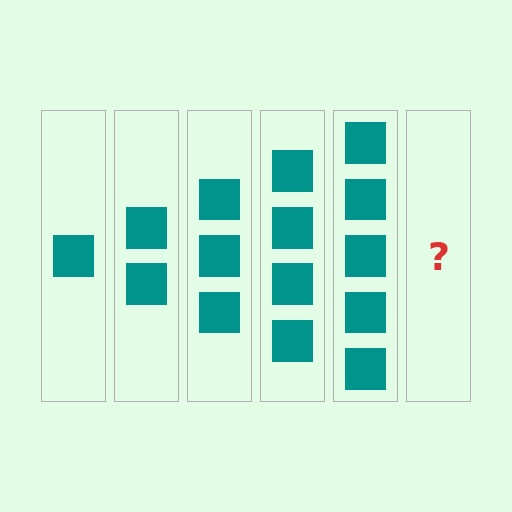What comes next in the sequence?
The next element should be 6 squares.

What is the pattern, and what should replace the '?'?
The pattern is that each step adds one more square. The '?' should be 6 squares.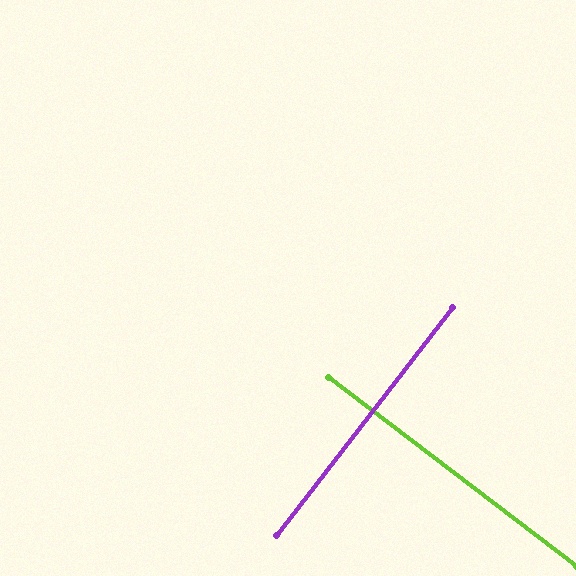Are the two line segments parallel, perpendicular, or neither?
Perpendicular — they meet at approximately 90°.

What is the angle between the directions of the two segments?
Approximately 90 degrees.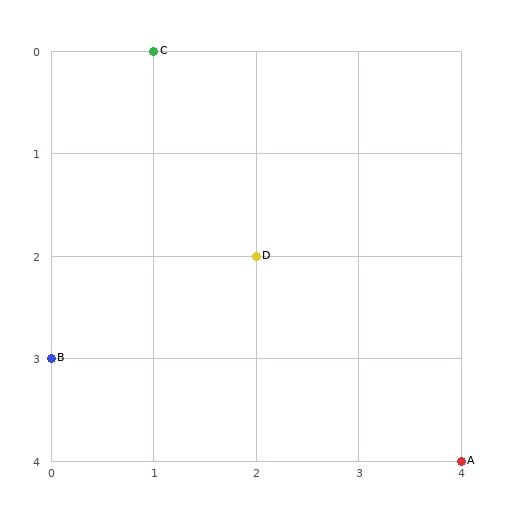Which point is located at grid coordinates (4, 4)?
Point A is at (4, 4).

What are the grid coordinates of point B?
Point B is at grid coordinates (0, 3).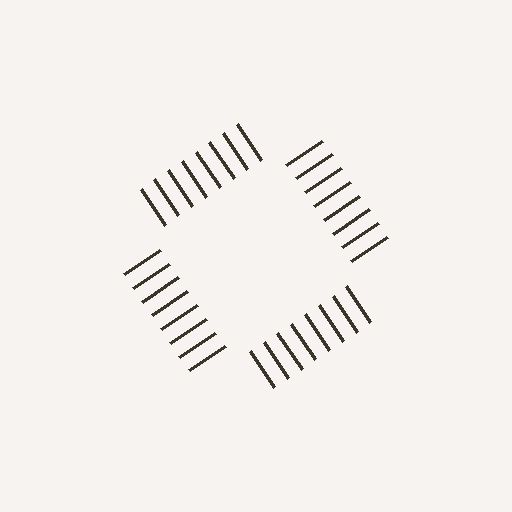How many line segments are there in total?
32 — 8 along each of the 4 edges.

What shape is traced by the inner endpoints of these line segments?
An illusory square — the line segments terminate on its edges but no continuous stroke is drawn.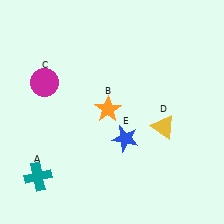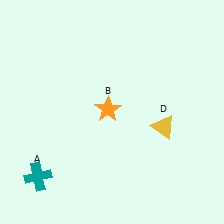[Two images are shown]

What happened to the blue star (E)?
The blue star (E) was removed in Image 2. It was in the bottom-right area of Image 1.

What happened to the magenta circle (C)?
The magenta circle (C) was removed in Image 2. It was in the top-left area of Image 1.